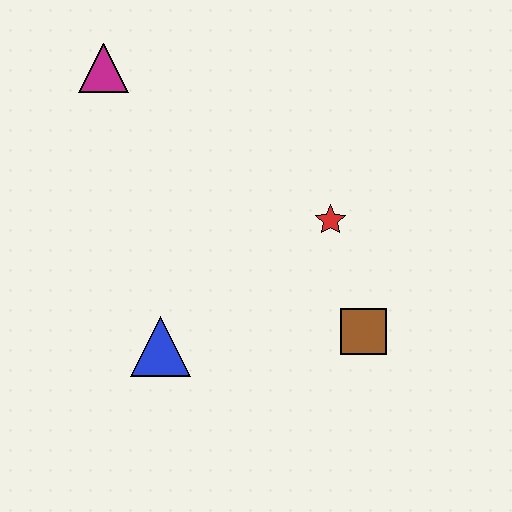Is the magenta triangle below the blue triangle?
No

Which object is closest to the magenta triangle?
The red star is closest to the magenta triangle.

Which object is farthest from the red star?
The magenta triangle is farthest from the red star.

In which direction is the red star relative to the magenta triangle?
The red star is to the right of the magenta triangle.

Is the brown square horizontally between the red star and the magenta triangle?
No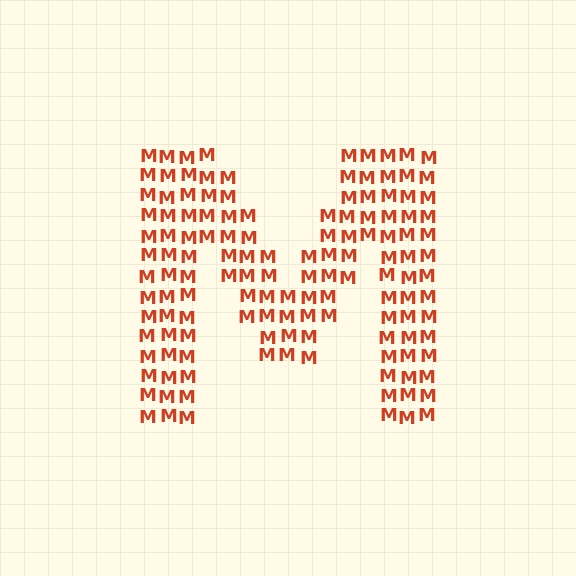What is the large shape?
The large shape is the letter M.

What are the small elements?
The small elements are letter M's.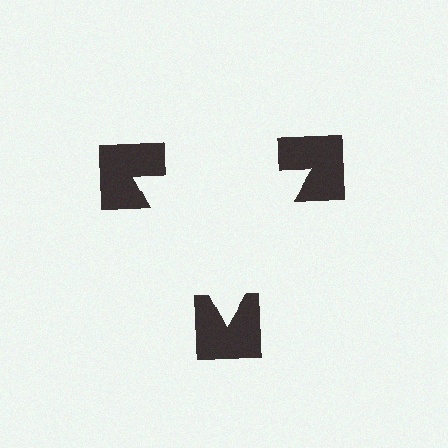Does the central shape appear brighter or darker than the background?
It typically appears slightly brighter than the background, even though no actual brightness change is drawn.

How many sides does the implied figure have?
3 sides.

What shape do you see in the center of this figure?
An illusory triangle — its edges are inferred from the aligned wedge cuts in the notched squares, not physically drawn.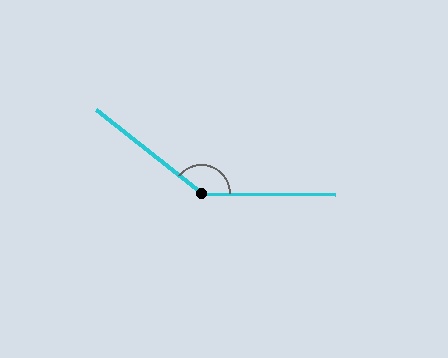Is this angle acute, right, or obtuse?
It is obtuse.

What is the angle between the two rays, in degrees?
Approximately 142 degrees.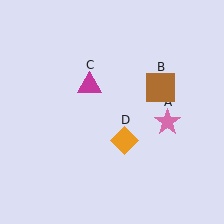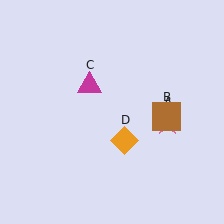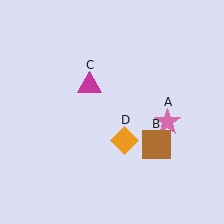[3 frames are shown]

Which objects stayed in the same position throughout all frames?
Pink star (object A) and magenta triangle (object C) and orange diamond (object D) remained stationary.